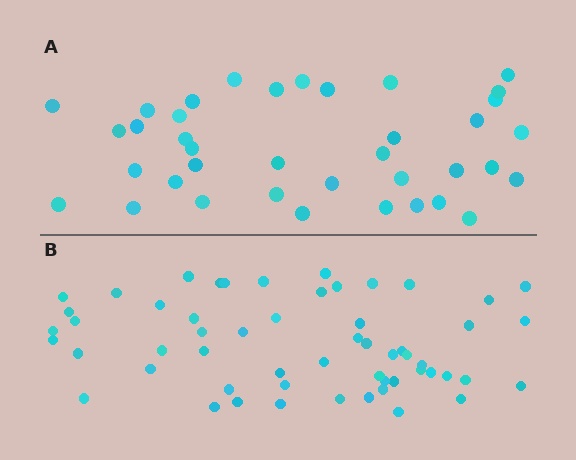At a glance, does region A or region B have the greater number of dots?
Region B (the bottom region) has more dots.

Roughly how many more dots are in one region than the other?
Region B has approximately 20 more dots than region A.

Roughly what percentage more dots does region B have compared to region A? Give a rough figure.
About 45% more.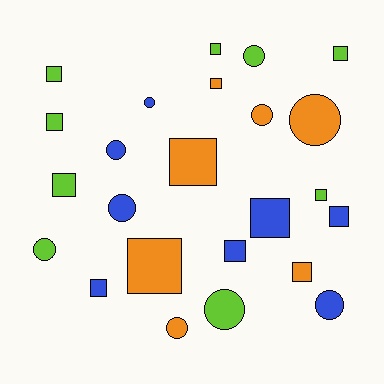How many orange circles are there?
There are 3 orange circles.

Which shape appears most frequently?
Square, with 14 objects.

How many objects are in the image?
There are 24 objects.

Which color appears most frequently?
Lime, with 9 objects.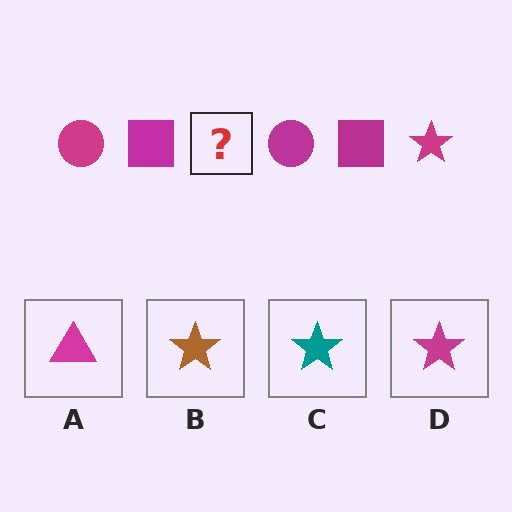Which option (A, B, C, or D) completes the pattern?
D.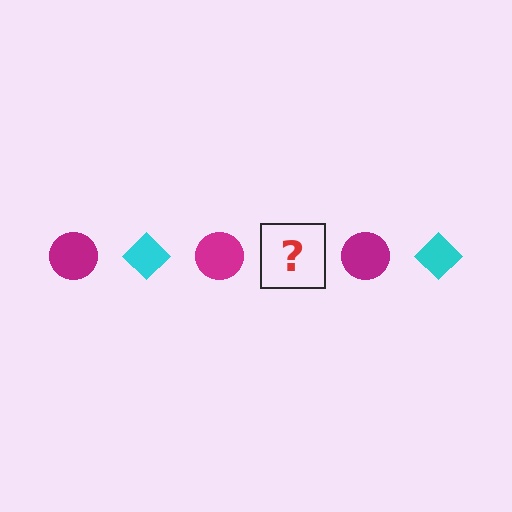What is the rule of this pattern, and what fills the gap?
The rule is that the pattern alternates between magenta circle and cyan diamond. The gap should be filled with a cyan diamond.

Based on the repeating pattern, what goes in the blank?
The blank should be a cyan diamond.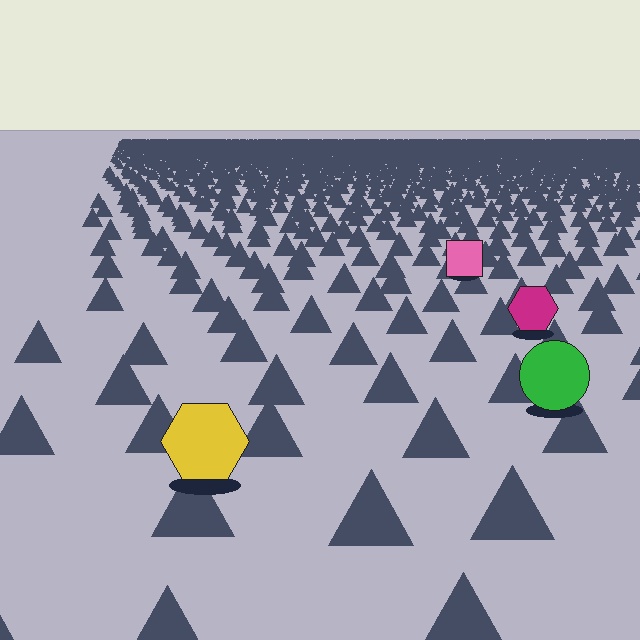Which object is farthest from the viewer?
The pink square is farthest from the viewer. It appears smaller and the ground texture around it is denser.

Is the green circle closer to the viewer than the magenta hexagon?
Yes. The green circle is closer — you can tell from the texture gradient: the ground texture is coarser near it.